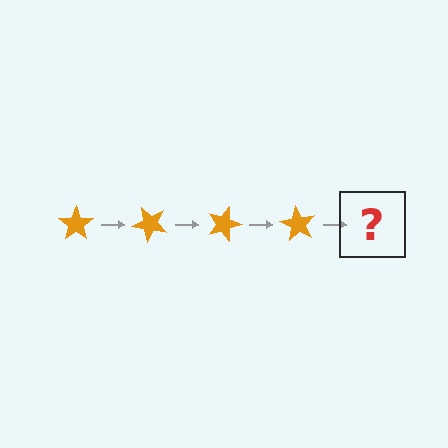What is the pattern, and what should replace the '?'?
The pattern is that the star rotates 45 degrees each step. The '?' should be an orange star rotated 180 degrees.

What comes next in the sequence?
The next element should be an orange star rotated 180 degrees.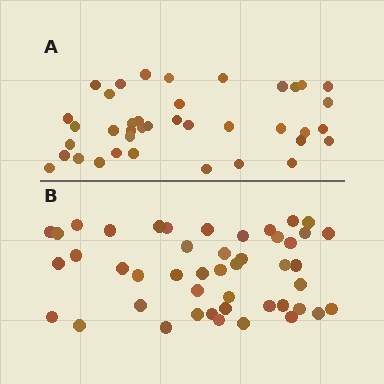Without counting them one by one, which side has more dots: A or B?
Region B (the bottom region) has more dots.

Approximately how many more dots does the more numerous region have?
Region B has roughly 8 or so more dots than region A.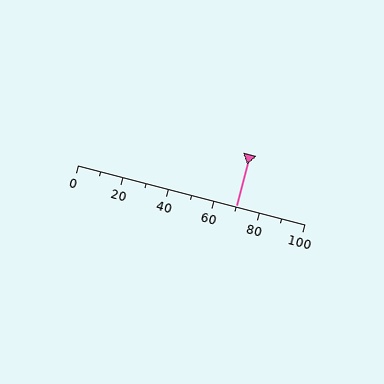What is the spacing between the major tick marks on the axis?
The major ticks are spaced 20 apart.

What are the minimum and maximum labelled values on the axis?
The axis runs from 0 to 100.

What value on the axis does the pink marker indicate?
The marker indicates approximately 70.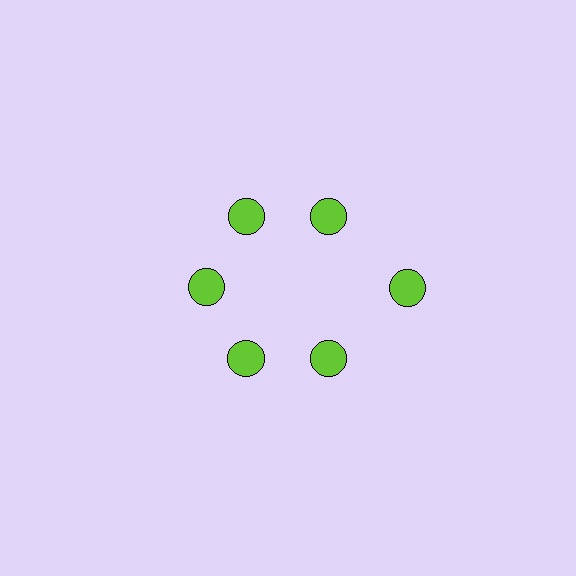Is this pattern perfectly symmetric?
No. The 6 lime circles are arranged in a ring, but one element near the 3 o'clock position is pushed outward from the center, breaking the 6-fold rotational symmetry.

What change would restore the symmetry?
The symmetry would be restored by moving it inward, back onto the ring so that all 6 circles sit at equal angles and equal distance from the center.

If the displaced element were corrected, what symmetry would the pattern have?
It would have 6-fold rotational symmetry — the pattern would map onto itself every 60 degrees.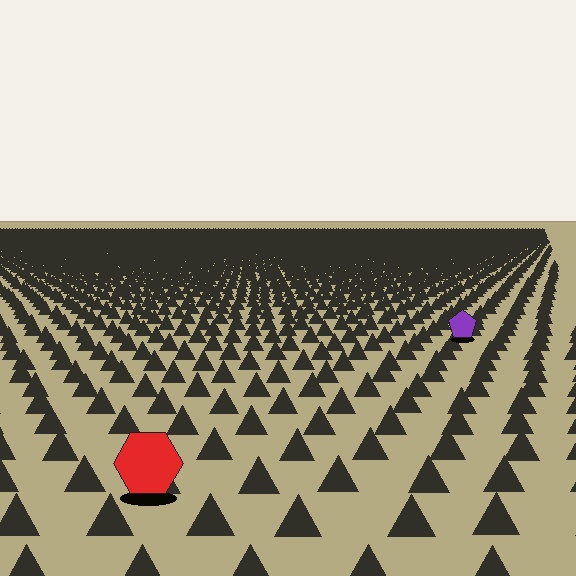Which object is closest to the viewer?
The red hexagon is closest. The texture marks near it are larger and more spread out.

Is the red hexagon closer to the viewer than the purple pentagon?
Yes. The red hexagon is closer — you can tell from the texture gradient: the ground texture is coarser near it.